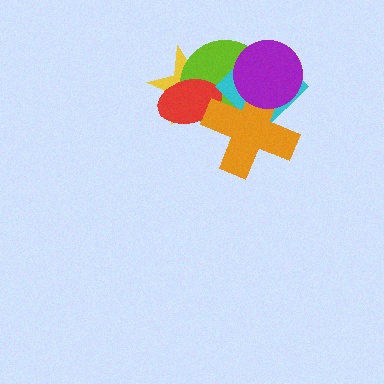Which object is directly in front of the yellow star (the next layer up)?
The lime circle is directly in front of the yellow star.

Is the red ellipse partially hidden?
Yes, it is partially covered by another shape.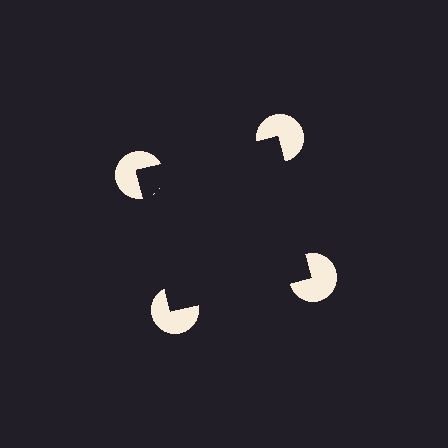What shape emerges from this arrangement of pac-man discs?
An illusory square — its edges are inferred from the aligned wedge cuts in the pac-man discs, not physically drawn.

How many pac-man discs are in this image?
There are 4 — one at each vertex of the illusory square.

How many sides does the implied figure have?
4 sides.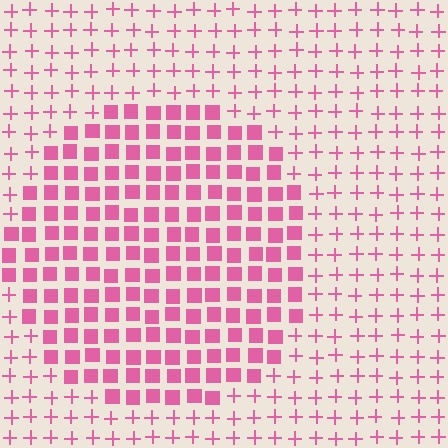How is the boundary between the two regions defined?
The boundary is defined by a change in element shape: squares inside vs. plus signs outside. All elements share the same color and spacing.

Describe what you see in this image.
The image is filled with small pink elements arranged in a uniform grid. A circle-shaped region contains squares, while the surrounding area contains plus signs. The boundary is defined purely by the change in element shape.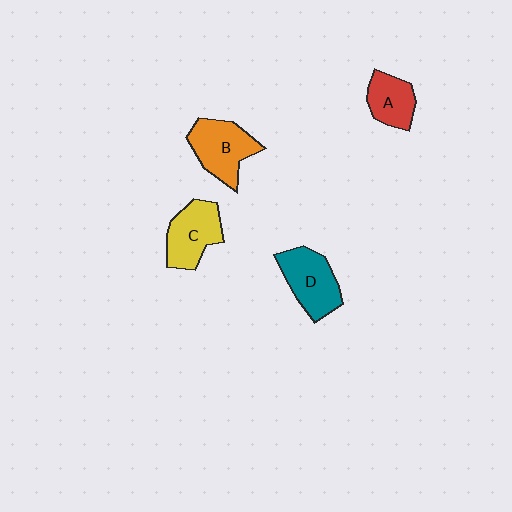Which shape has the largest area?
Shape B (orange).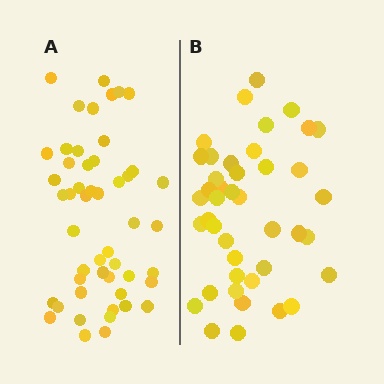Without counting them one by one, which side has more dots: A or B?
Region A (the left region) has more dots.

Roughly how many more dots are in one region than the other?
Region A has roughly 8 or so more dots than region B.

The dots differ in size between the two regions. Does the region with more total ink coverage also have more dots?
No. Region B has more total ink coverage because its dots are larger, but region A actually contains more individual dots. Total area can be misleading — the number of items is what matters here.